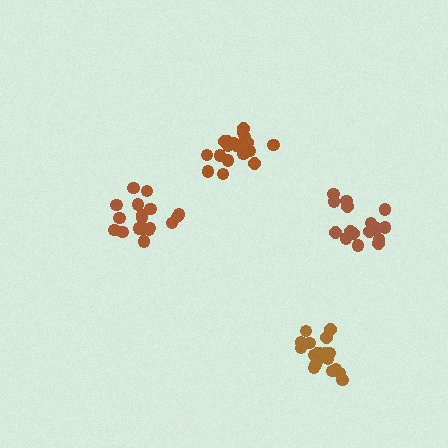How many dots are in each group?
Group 1: 19 dots, Group 2: 21 dots, Group 3: 16 dots, Group 4: 19 dots (75 total).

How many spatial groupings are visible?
There are 4 spatial groupings.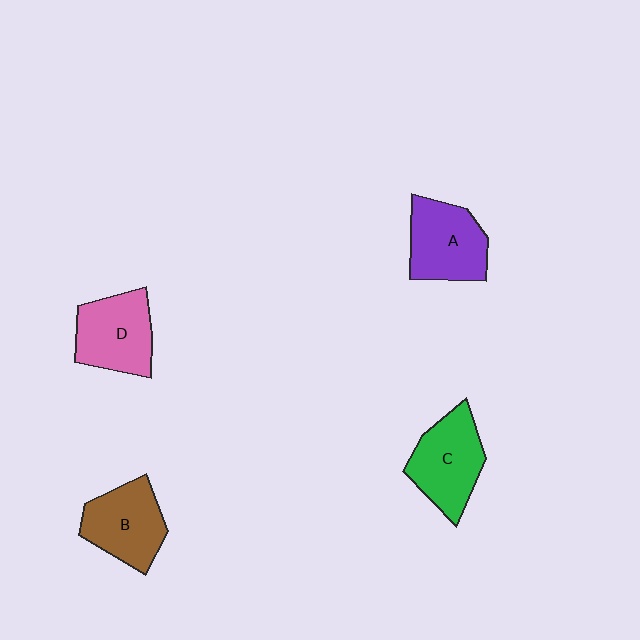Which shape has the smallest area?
Shape B (brown).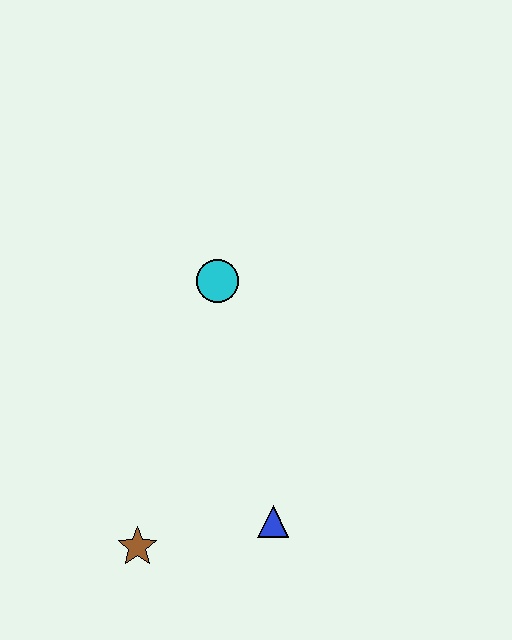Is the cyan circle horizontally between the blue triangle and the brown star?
Yes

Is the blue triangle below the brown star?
No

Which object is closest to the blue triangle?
The brown star is closest to the blue triangle.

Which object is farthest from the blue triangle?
The cyan circle is farthest from the blue triangle.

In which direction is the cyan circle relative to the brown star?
The cyan circle is above the brown star.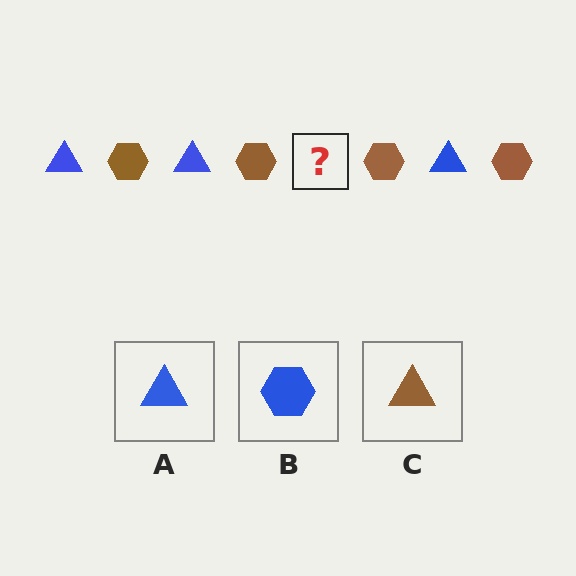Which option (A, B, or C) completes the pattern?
A.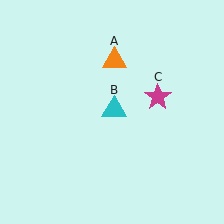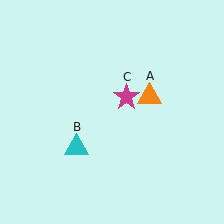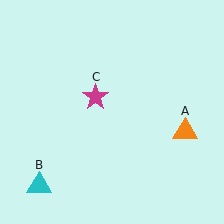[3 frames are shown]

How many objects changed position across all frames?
3 objects changed position: orange triangle (object A), cyan triangle (object B), magenta star (object C).